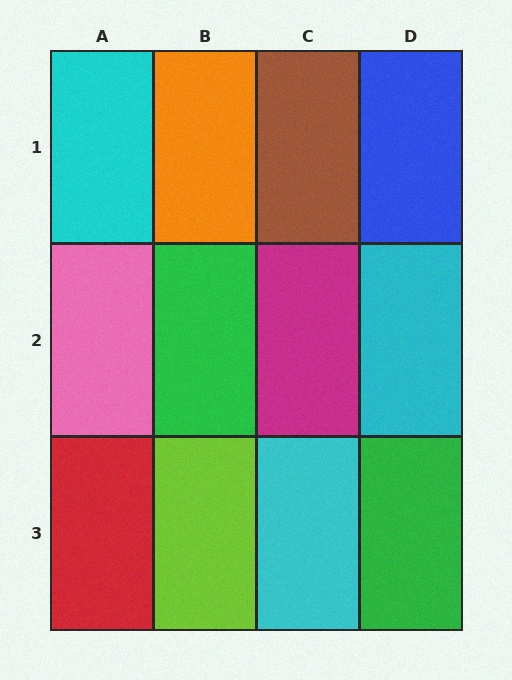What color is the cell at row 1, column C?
Brown.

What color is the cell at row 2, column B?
Green.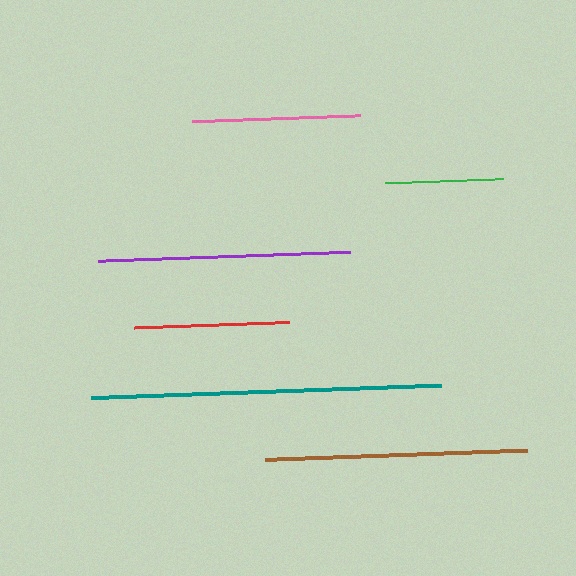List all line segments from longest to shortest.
From longest to shortest: teal, brown, purple, pink, red, green.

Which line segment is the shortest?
The green line is the shortest at approximately 118 pixels.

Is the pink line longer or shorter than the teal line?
The teal line is longer than the pink line.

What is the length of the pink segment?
The pink segment is approximately 168 pixels long.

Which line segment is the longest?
The teal line is the longest at approximately 350 pixels.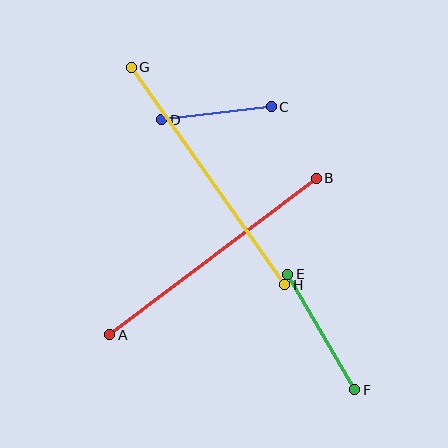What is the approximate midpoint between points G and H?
The midpoint is at approximately (208, 176) pixels.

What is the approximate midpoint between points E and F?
The midpoint is at approximately (321, 332) pixels.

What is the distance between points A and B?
The distance is approximately 259 pixels.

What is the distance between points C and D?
The distance is approximately 110 pixels.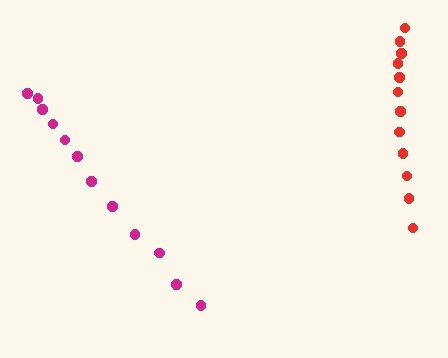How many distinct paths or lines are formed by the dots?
There are 2 distinct paths.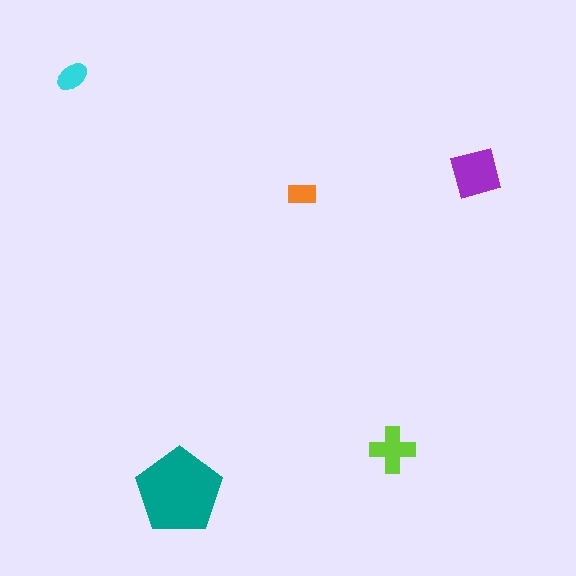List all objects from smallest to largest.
The orange rectangle, the cyan ellipse, the lime cross, the purple square, the teal pentagon.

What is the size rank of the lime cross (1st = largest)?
3rd.